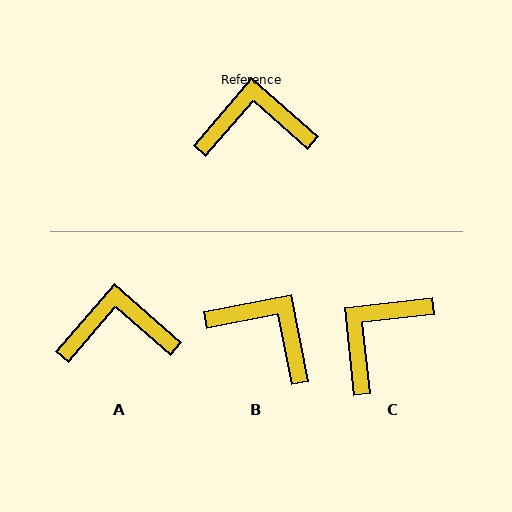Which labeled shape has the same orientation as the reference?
A.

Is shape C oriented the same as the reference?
No, it is off by about 47 degrees.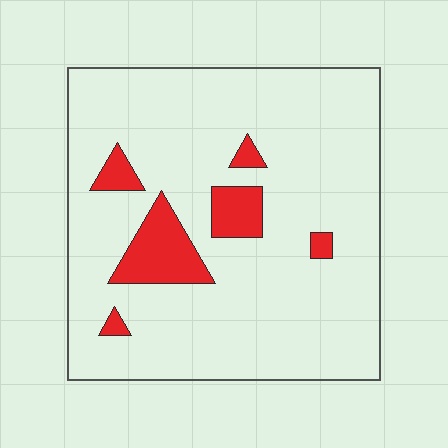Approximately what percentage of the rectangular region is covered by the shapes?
Approximately 10%.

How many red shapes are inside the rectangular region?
6.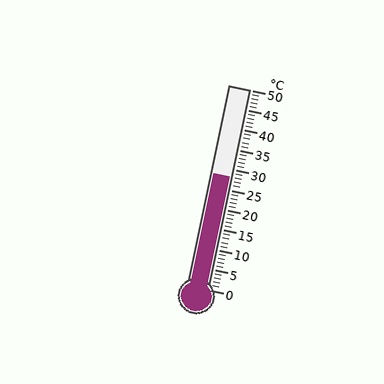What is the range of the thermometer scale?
The thermometer scale ranges from 0°C to 50°C.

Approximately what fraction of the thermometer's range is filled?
The thermometer is filled to approximately 55% of its range.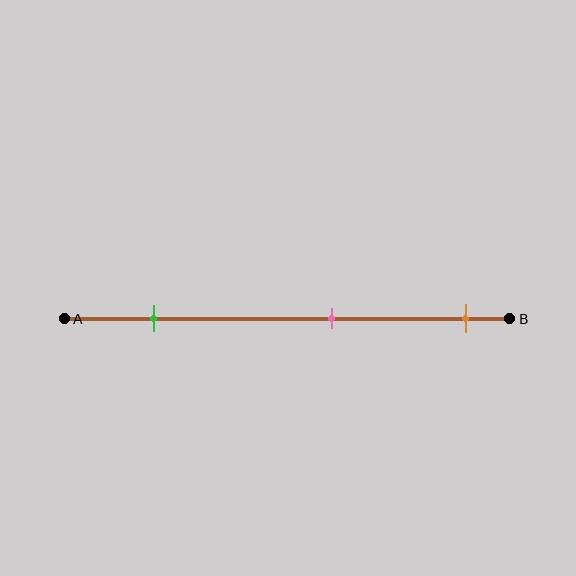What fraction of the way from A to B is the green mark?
The green mark is approximately 20% (0.2) of the way from A to B.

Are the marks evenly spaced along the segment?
Yes, the marks are approximately evenly spaced.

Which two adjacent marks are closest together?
The pink and orange marks are the closest adjacent pair.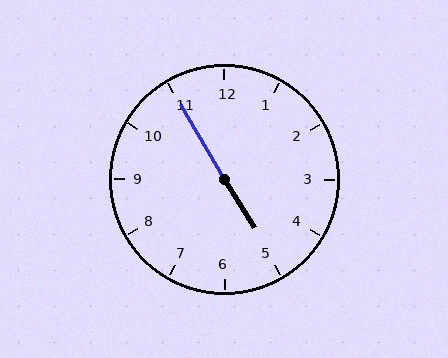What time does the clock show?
4:55.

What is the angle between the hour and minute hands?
Approximately 178 degrees.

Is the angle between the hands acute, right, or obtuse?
It is obtuse.